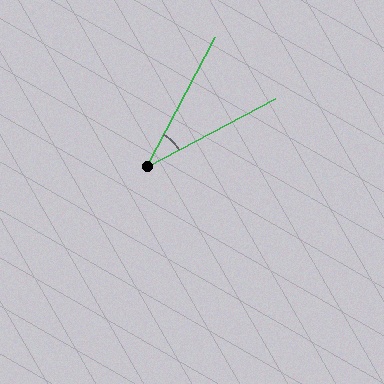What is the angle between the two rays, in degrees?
Approximately 34 degrees.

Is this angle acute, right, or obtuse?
It is acute.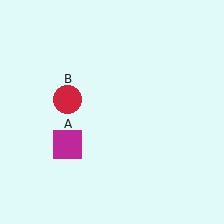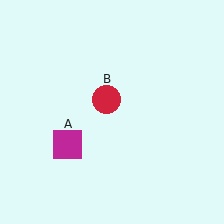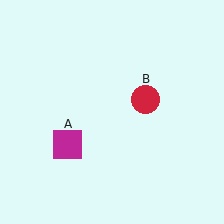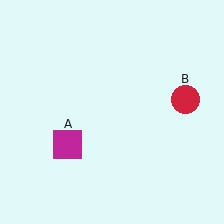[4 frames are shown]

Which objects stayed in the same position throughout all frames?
Magenta square (object A) remained stationary.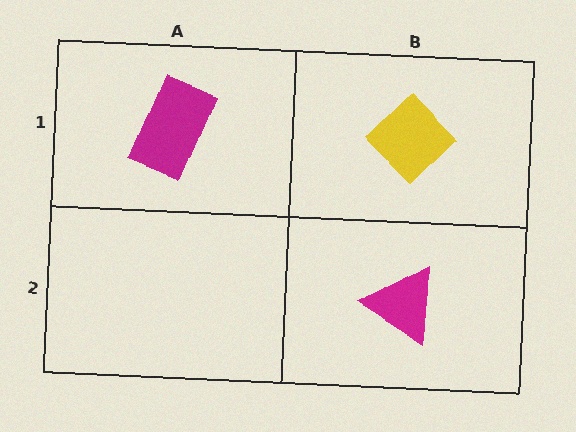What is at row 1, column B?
A yellow diamond.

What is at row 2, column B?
A magenta triangle.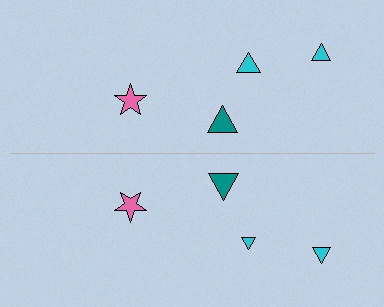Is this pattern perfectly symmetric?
No, the pattern is not perfectly symmetric. The cyan triangle on the bottom side has a different size than its mirror counterpart.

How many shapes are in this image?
There are 8 shapes in this image.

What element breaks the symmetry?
The cyan triangle on the bottom side has a different size than its mirror counterpart.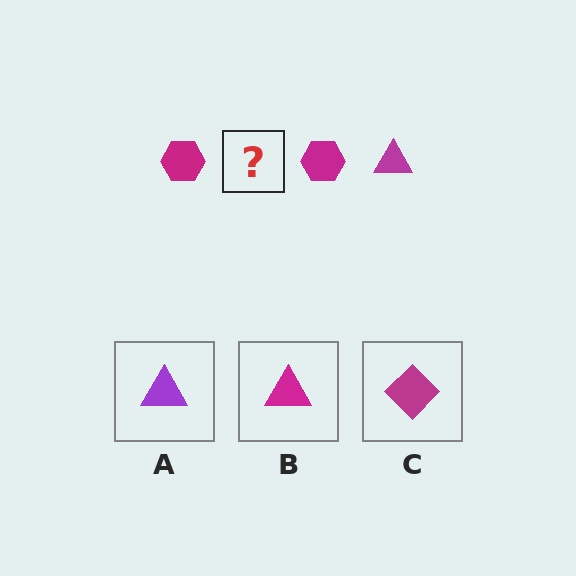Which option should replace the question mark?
Option B.